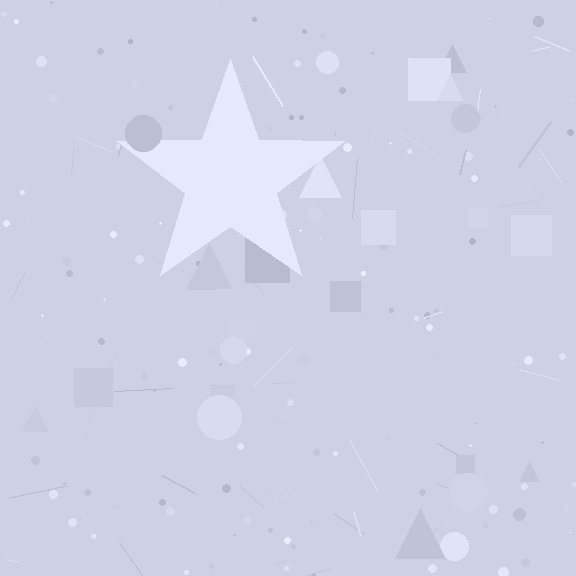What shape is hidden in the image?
A star is hidden in the image.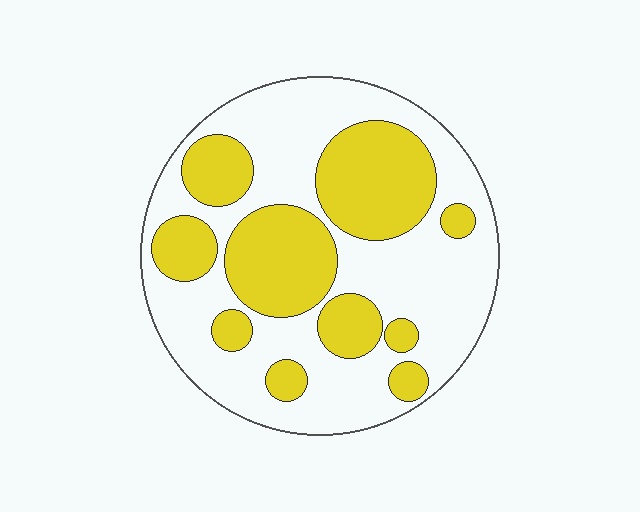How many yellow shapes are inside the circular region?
10.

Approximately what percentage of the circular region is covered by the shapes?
Approximately 40%.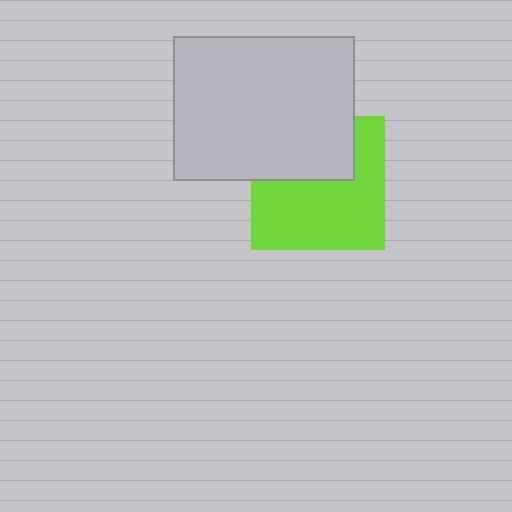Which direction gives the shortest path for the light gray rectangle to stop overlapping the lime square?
Moving up gives the shortest separation.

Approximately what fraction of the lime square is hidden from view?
Roughly 38% of the lime square is hidden behind the light gray rectangle.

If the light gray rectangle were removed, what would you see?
You would see the complete lime square.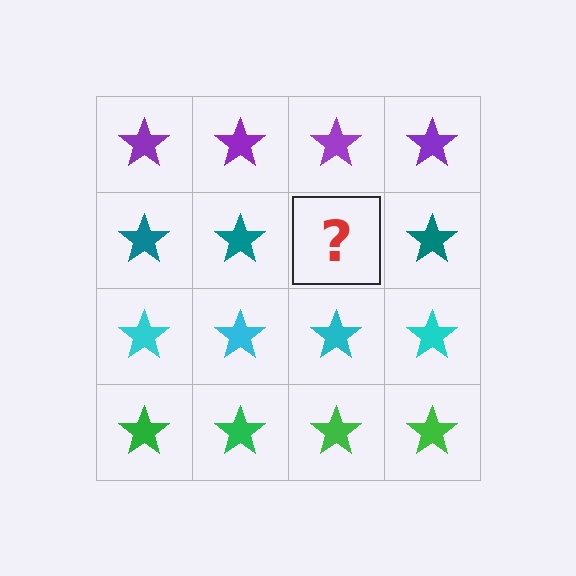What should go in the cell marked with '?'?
The missing cell should contain a teal star.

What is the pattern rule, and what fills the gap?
The rule is that each row has a consistent color. The gap should be filled with a teal star.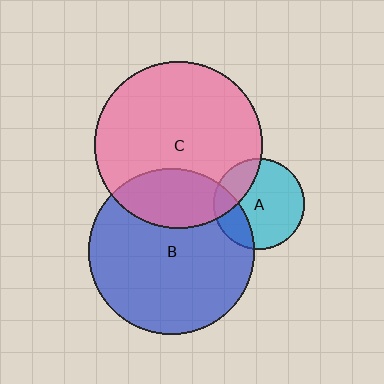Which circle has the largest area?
Circle C (pink).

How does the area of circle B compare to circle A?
Approximately 3.3 times.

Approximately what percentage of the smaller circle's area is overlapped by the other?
Approximately 25%.